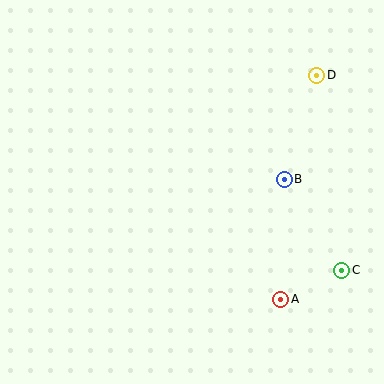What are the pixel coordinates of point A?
Point A is at (281, 299).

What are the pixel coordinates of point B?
Point B is at (284, 179).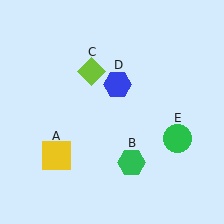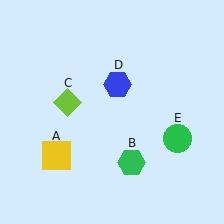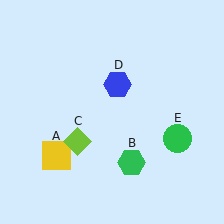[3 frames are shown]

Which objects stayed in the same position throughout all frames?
Yellow square (object A) and green hexagon (object B) and blue hexagon (object D) and green circle (object E) remained stationary.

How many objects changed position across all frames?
1 object changed position: lime diamond (object C).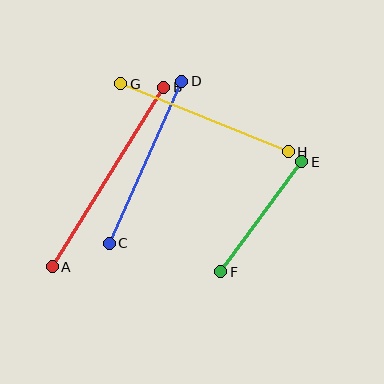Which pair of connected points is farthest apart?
Points A and B are farthest apart.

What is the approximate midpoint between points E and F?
The midpoint is at approximately (261, 217) pixels.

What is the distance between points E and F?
The distance is approximately 136 pixels.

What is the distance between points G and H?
The distance is approximately 181 pixels.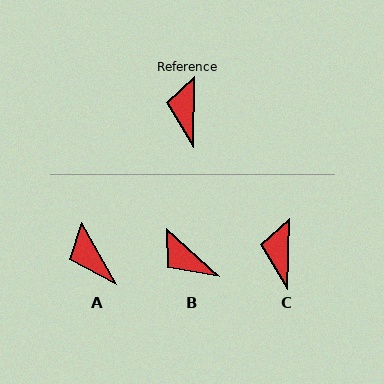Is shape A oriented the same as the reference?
No, it is off by about 31 degrees.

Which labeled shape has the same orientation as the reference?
C.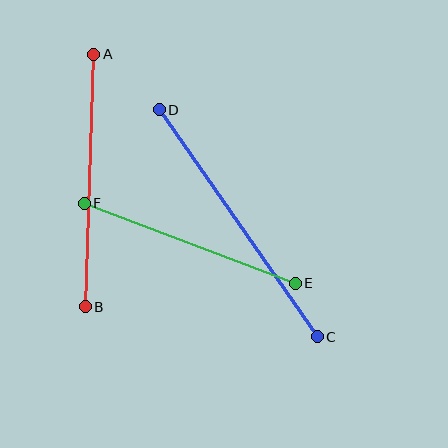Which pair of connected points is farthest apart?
Points C and D are farthest apart.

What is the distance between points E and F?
The distance is approximately 226 pixels.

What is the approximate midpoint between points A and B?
The midpoint is at approximately (90, 181) pixels.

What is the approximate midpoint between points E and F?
The midpoint is at approximately (190, 243) pixels.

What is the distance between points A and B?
The distance is approximately 252 pixels.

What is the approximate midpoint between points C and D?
The midpoint is at approximately (238, 223) pixels.